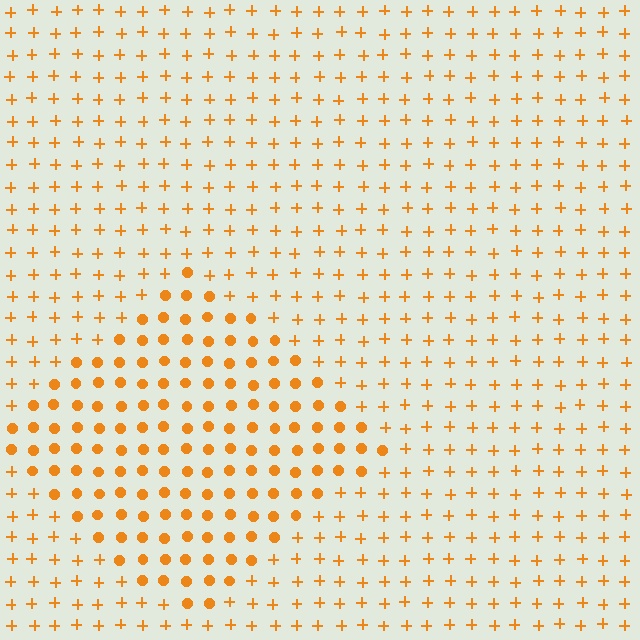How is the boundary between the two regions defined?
The boundary is defined by a change in element shape: circles inside vs. plus signs outside. All elements share the same color and spacing.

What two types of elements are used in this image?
The image uses circles inside the diamond region and plus signs outside it.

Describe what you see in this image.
The image is filled with small orange elements arranged in a uniform grid. A diamond-shaped region contains circles, while the surrounding area contains plus signs. The boundary is defined purely by the change in element shape.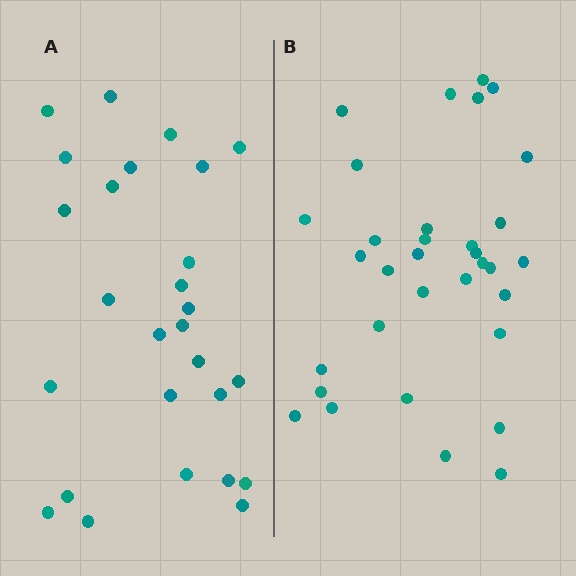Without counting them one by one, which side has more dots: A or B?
Region B (the right region) has more dots.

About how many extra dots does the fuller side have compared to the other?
Region B has about 6 more dots than region A.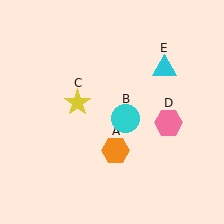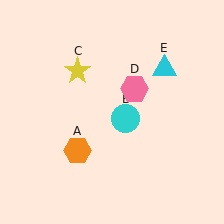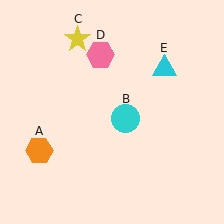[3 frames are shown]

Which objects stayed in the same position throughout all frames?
Cyan circle (object B) and cyan triangle (object E) remained stationary.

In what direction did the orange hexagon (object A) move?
The orange hexagon (object A) moved left.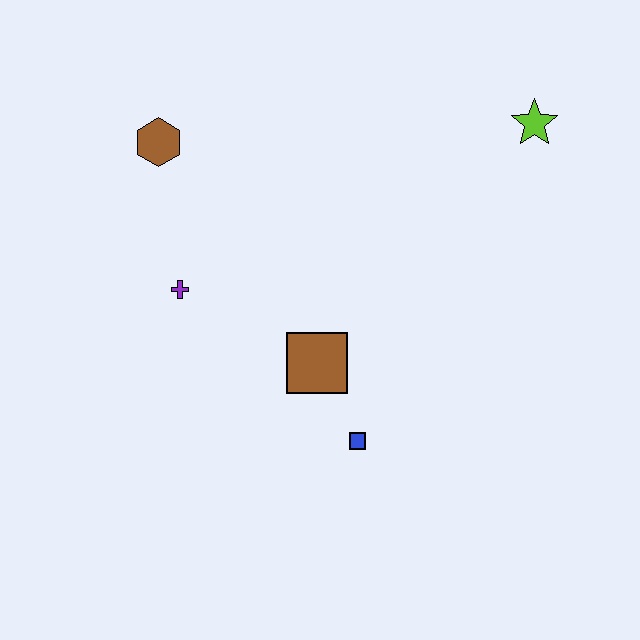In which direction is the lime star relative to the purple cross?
The lime star is to the right of the purple cross.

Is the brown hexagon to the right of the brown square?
No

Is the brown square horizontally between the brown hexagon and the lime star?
Yes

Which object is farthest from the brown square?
The lime star is farthest from the brown square.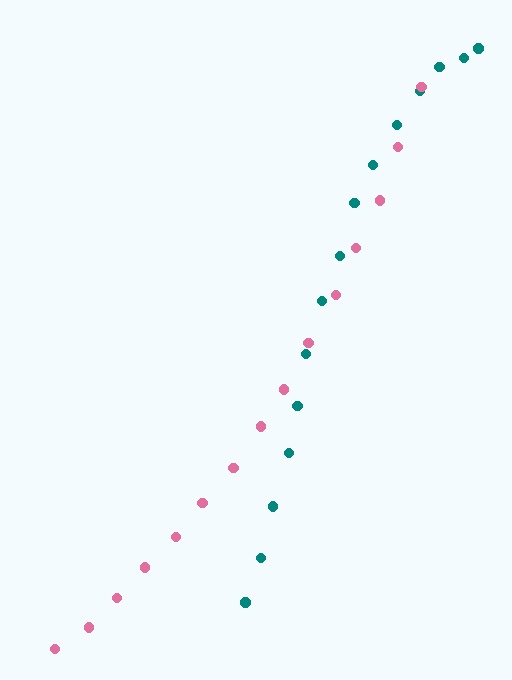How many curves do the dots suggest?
There are 2 distinct paths.